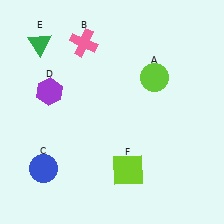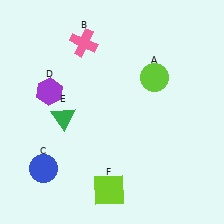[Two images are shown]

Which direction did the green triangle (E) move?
The green triangle (E) moved down.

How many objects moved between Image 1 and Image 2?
2 objects moved between the two images.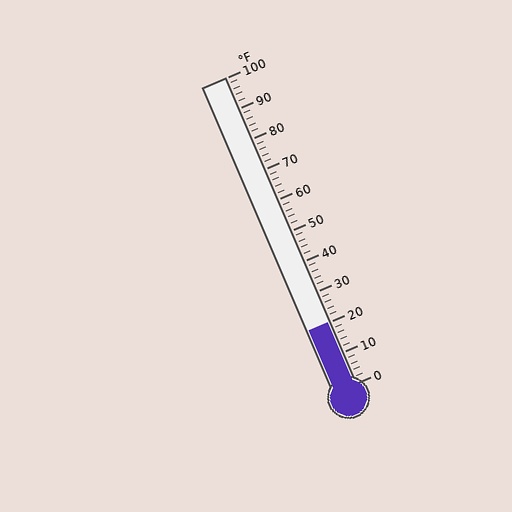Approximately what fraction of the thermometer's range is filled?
The thermometer is filled to approximately 20% of its range.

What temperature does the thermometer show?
The thermometer shows approximately 20°F.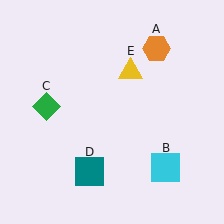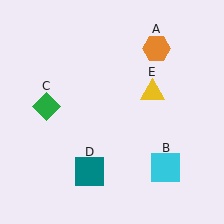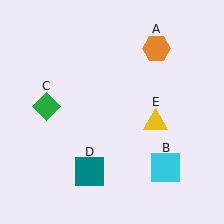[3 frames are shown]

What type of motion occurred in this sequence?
The yellow triangle (object E) rotated clockwise around the center of the scene.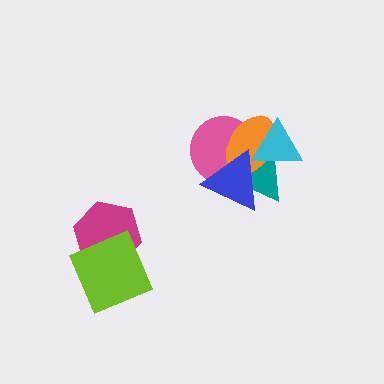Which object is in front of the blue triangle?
The cyan triangle is in front of the blue triangle.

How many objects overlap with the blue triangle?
4 objects overlap with the blue triangle.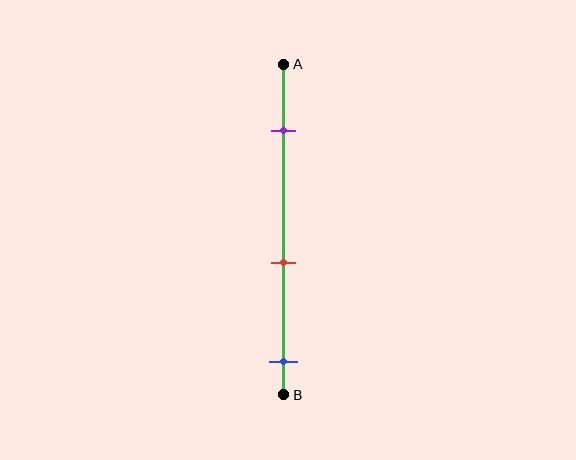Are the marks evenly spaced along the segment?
Yes, the marks are approximately evenly spaced.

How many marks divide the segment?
There are 3 marks dividing the segment.